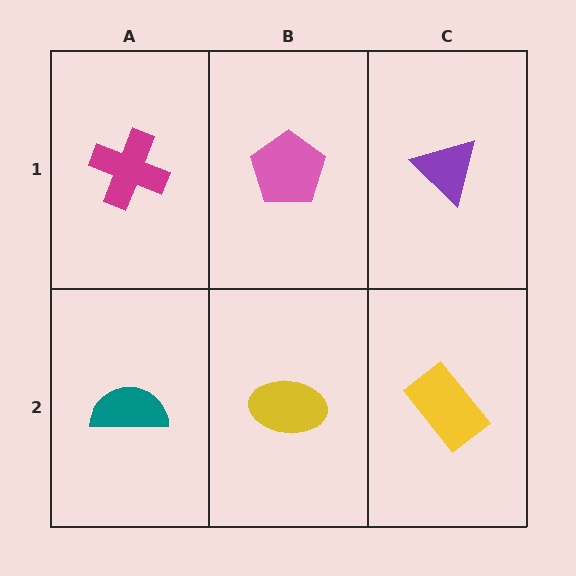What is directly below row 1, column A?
A teal semicircle.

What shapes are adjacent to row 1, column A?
A teal semicircle (row 2, column A), a pink pentagon (row 1, column B).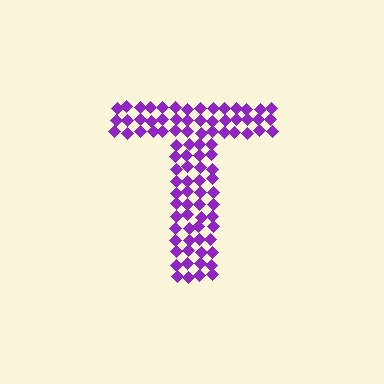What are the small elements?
The small elements are diamonds.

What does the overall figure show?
The overall figure shows the letter T.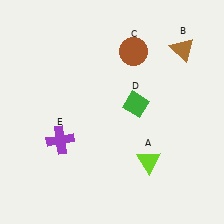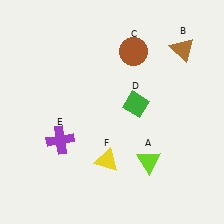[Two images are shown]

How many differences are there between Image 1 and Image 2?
There is 1 difference between the two images.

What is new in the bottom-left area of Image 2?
A yellow triangle (F) was added in the bottom-left area of Image 2.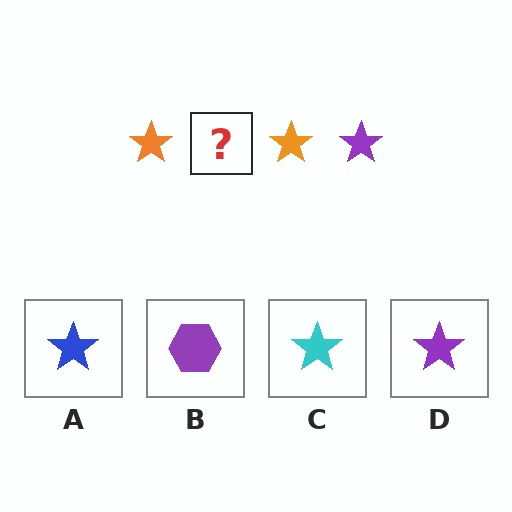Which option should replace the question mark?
Option D.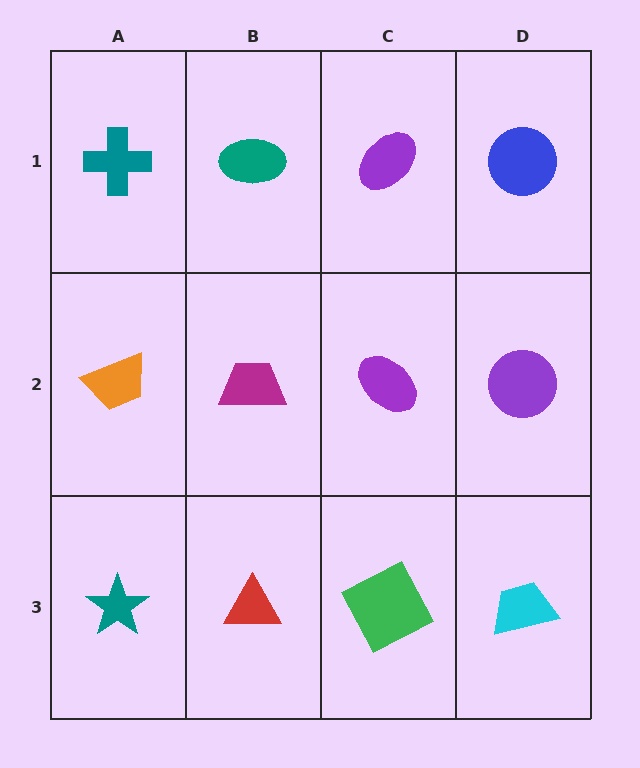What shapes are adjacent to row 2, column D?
A blue circle (row 1, column D), a cyan trapezoid (row 3, column D), a purple ellipse (row 2, column C).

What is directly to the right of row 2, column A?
A magenta trapezoid.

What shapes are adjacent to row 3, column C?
A purple ellipse (row 2, column C), a red triangle (row 3, column B), a cyan trapezoid (row 3, column D).